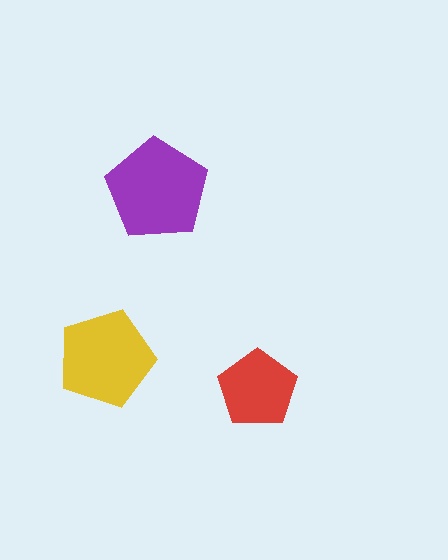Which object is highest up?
The purple pentagon is topmost.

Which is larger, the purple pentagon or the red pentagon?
The purple one.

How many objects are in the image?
There are 3 objects in the image.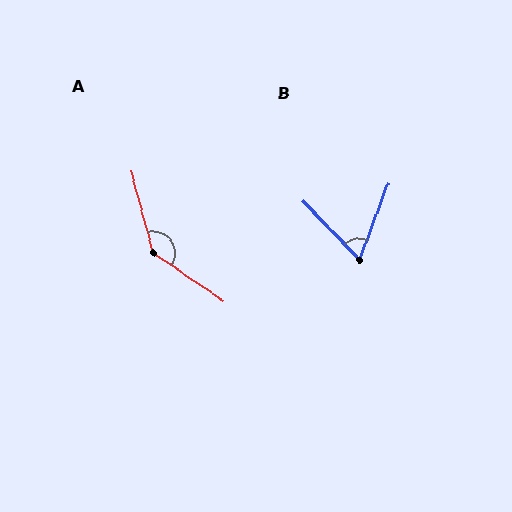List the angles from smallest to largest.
B (64°), A (139°).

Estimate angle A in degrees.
Approximately 139 degrees.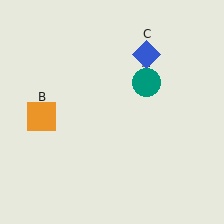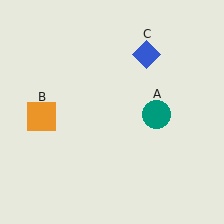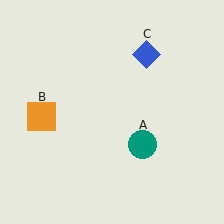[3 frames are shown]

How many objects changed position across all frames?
1 object changed position: teal circle (object A).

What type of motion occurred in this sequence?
The teal circle (object A) rotated clockwise around the center of the scene.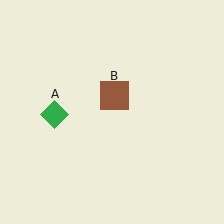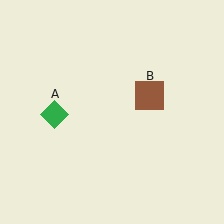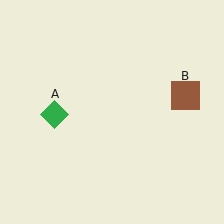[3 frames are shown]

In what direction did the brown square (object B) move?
The brown square (object B) moved right.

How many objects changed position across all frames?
1 object changed position: brown square (object B).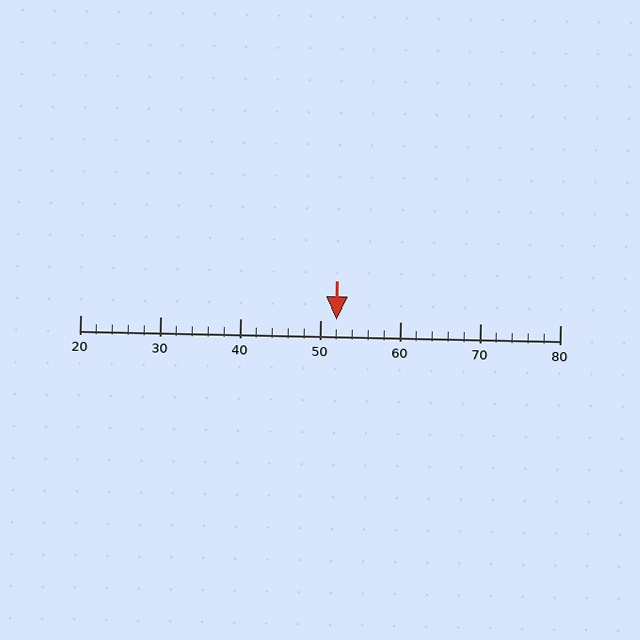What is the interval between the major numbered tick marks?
The major tick marks are spaced 10 units apart.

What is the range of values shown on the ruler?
The ruler shows values from 20 to 80.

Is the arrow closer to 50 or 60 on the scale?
The arrow is closer to 50.